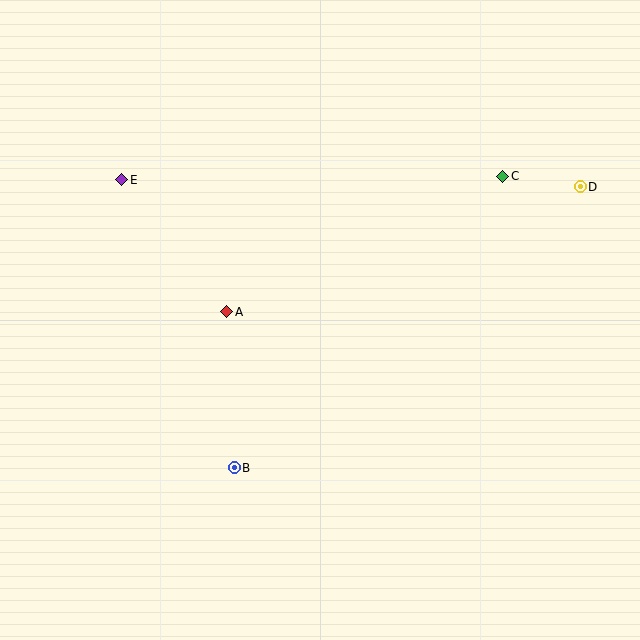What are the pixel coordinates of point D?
Point D is at (580, 187).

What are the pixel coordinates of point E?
Point E is at (122, 180).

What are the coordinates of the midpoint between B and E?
The midpoint between B and E is at (178, 324).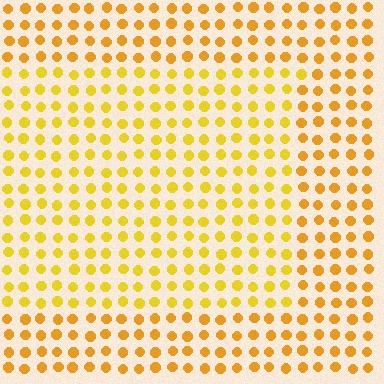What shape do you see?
I see a rectangle.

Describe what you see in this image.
The image is filled with small orange elements in a uniform arrangement. A rectangle-shaped region is visible where the elements are tinted to a slightly different hue, forming a subtle color boundary.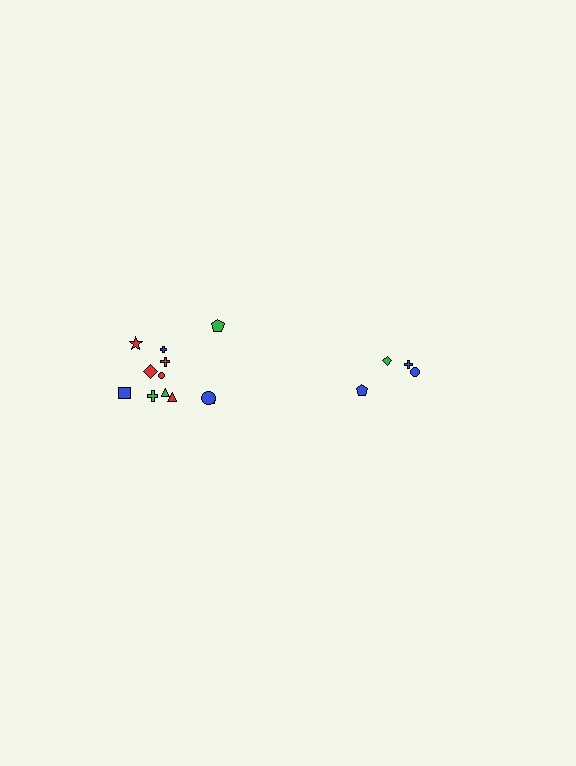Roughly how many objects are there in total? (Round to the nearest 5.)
Roughly 15 objects in total.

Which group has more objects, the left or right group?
The left group.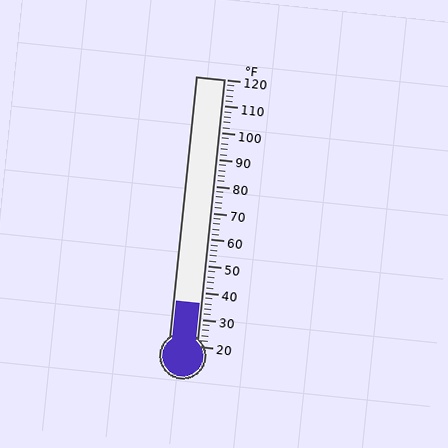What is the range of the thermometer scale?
The thermometer scale ranges from 20°F to 120°F.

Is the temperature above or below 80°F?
The temperature is below 80°F.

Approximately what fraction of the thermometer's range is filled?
The thermometer is filled to approximately 15% of its range.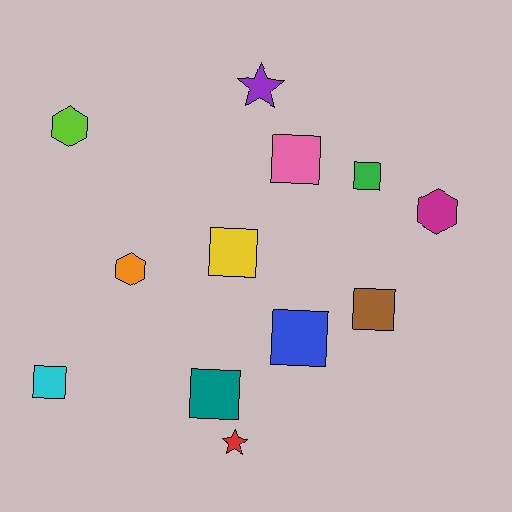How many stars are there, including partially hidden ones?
There are 2 stars.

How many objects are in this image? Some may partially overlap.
There are 12 objects.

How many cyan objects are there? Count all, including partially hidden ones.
There is 1 cyan object.